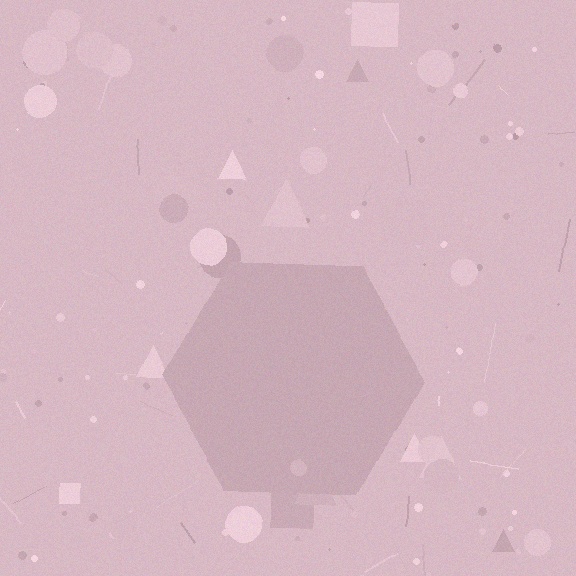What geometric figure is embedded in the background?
A hexagon is embedded in the background.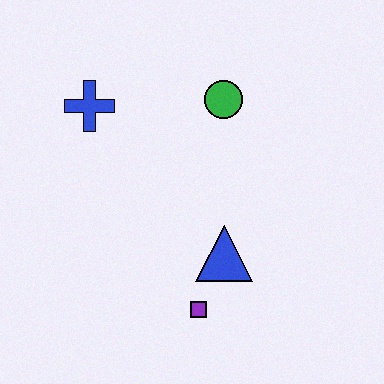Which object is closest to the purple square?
The blue triangle is closest to the purple square.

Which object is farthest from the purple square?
The blue cross is farthest from the purple square.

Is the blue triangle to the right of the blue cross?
Yes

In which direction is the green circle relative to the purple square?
The green circle is above the purple square.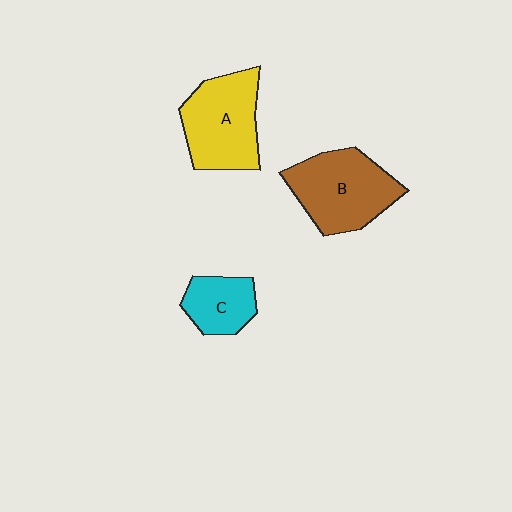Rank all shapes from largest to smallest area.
From largest to smallest: B (brown), A (yellow), C (cyan).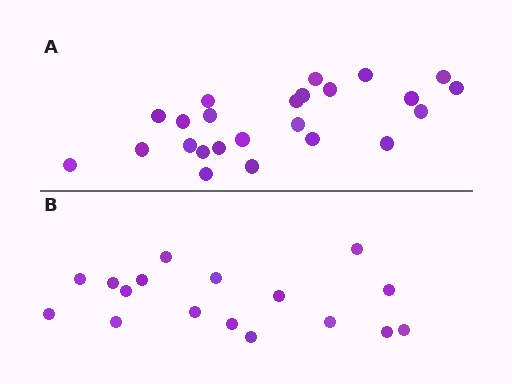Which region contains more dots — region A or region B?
Region A (the top region) has more dots.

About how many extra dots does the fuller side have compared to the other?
Region A has roughly 8 or so more dots than region B.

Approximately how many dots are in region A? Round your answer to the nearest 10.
About 20 dots. (The exact count is 24, which rounds to 20.)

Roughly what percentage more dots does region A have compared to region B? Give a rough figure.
About 40% more.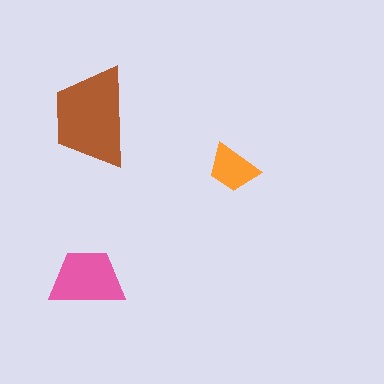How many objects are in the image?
There are 3 objects in the image.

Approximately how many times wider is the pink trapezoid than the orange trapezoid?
About 1.5 times wider.